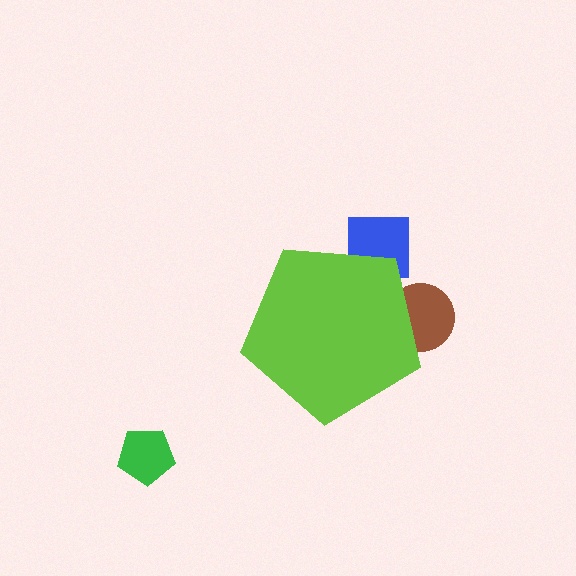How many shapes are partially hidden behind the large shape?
2 shapes are partially hidden.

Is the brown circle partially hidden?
Yes, the brown circle is partially hidden behind the lime pentagon.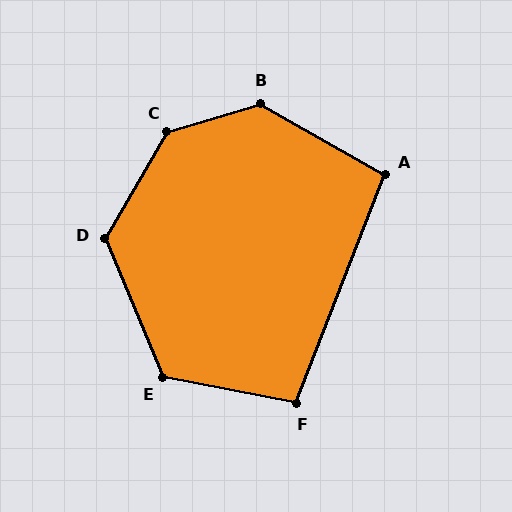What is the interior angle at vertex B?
Approximately 133 degrees (obtuse).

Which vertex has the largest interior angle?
C, at approximately 137 degrees.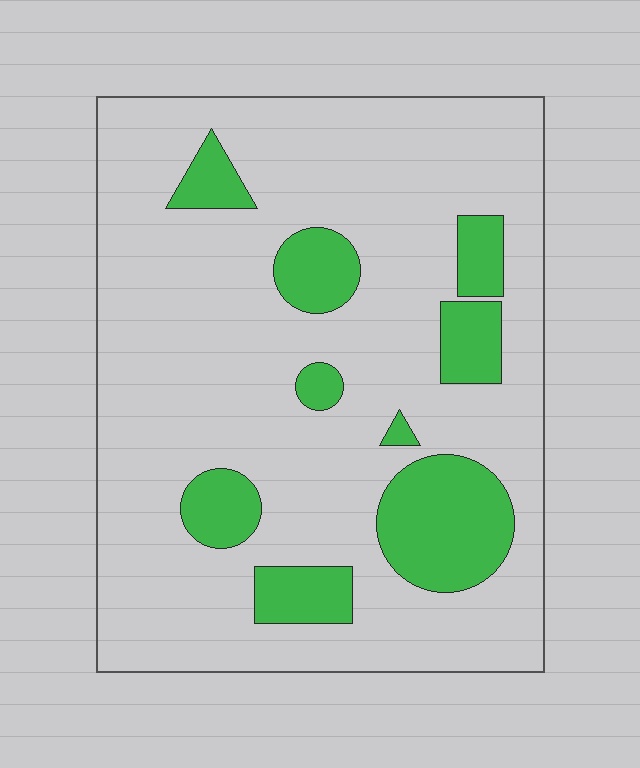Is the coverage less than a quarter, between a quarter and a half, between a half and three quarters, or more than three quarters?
Less than a quarter.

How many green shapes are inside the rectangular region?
9.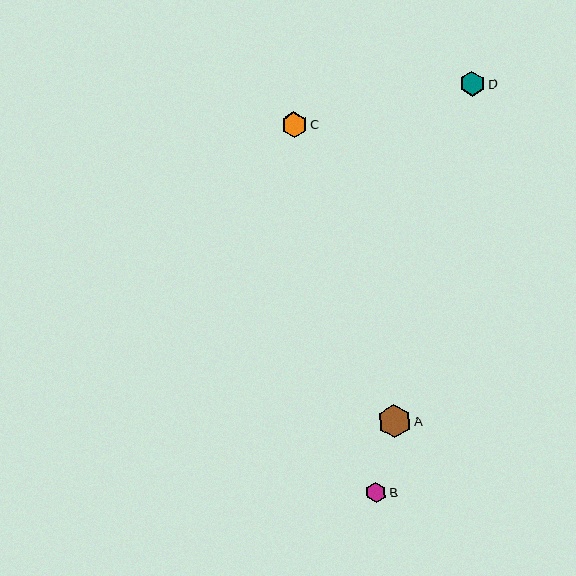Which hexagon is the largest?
Hexagon A is the largest with a size of approximately 33 pixels.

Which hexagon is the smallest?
Hexagon B is the smallest with a size of approximately 21 pixels.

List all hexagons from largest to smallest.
From largest to smallest: A, C, D, B.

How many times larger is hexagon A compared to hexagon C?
Hexagon A is approximately 1.3 times the size of hexagon C.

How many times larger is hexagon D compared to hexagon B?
Hexagon D is approximately 1.2 times the size of hexagon B.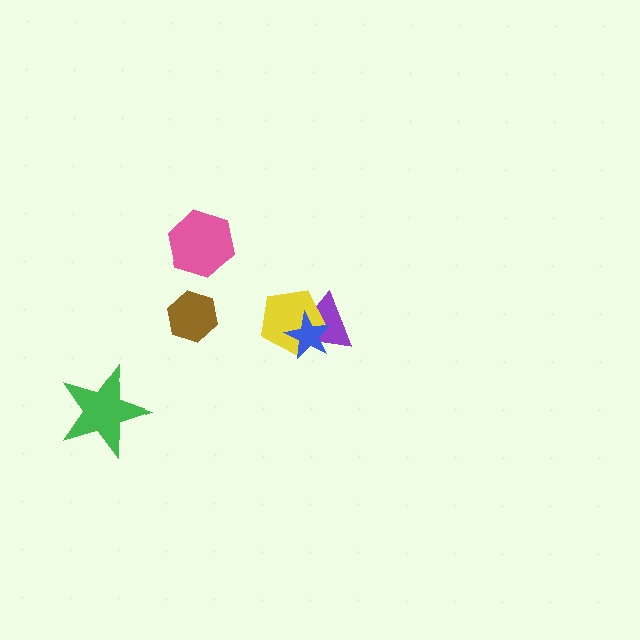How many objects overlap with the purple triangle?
2 objects overlap with the purple triangle.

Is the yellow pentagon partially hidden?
Yes, it is partially covered by another shape.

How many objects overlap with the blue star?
2 objects overlap with the blue star.